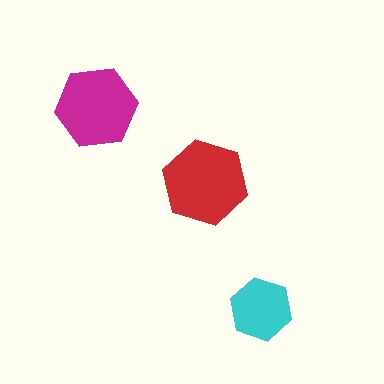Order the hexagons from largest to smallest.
the red one, the magenta one, the cyan one.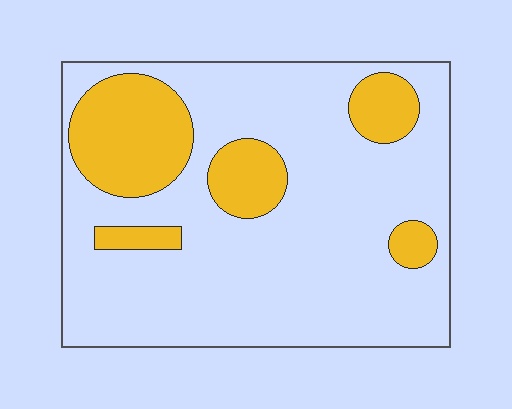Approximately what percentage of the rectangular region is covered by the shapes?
Approximately 25%.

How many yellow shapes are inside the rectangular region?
5.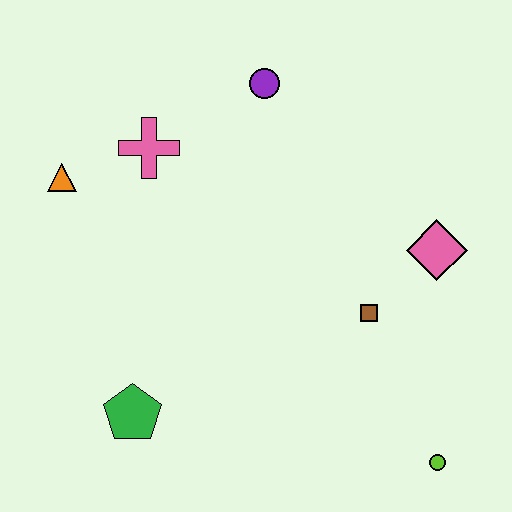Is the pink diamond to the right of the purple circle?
Yes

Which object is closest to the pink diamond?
The brown square is closest to the pink diamond.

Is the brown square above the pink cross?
No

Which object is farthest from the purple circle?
The lime circle is farthest from the purple circle.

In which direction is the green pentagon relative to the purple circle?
The green pentagon is below the purple circle.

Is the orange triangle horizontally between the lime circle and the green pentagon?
No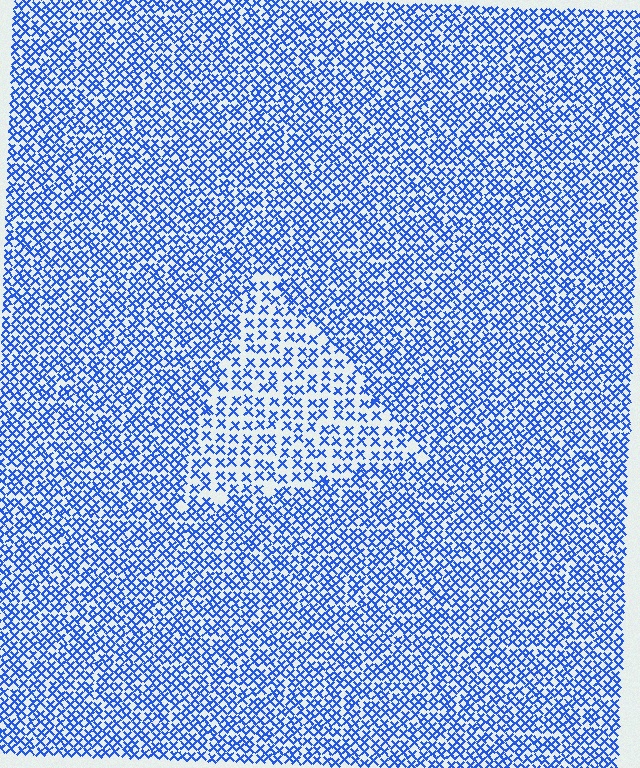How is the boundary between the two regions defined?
The boundary is defined by a change in element density (approximately 1.8x ratio). All elements are the same color, size, and shape.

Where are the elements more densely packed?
The elements are more densely packed outside the triangle boundary.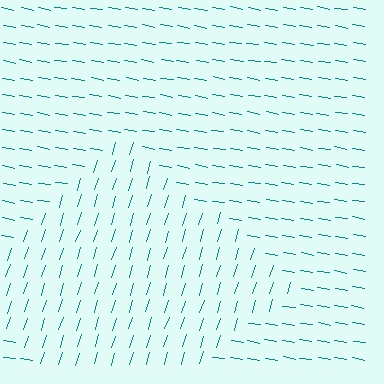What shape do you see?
I see a diamond.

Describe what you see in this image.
The image is filled with small teal line segments. A diamond region in the image has lines oriented differently from the surrounding lines, creating a visible texture boundary.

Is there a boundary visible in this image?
Yes, there is a texture boundary formed by a change in line orientation.